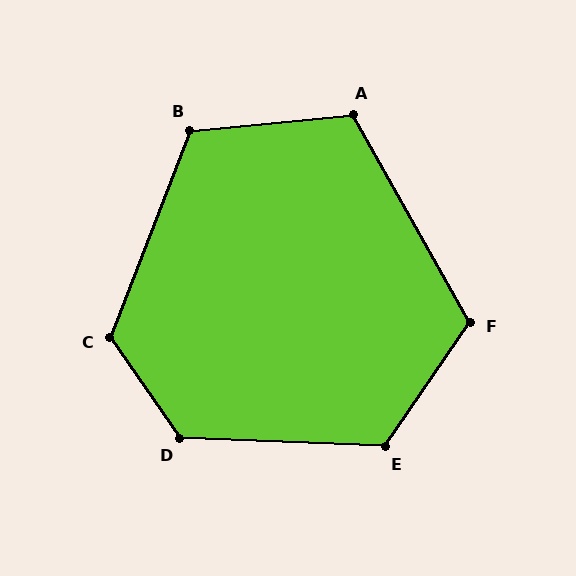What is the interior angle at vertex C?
Approximately 124 degrees (obtuse).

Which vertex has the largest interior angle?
D, at approximately 127 degrees.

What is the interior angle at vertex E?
Approximately 122 degrees (obtuse).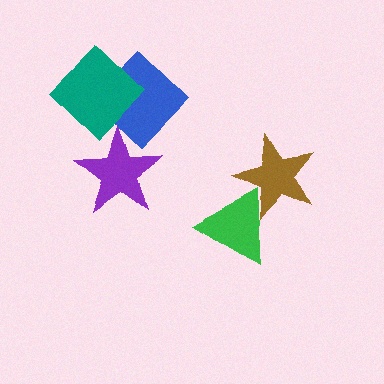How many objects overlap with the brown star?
1 object overlaps with the brown star.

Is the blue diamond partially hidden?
Yes, it is partially covered by another shape.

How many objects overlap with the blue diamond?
2 objects overlap with the blue diamond.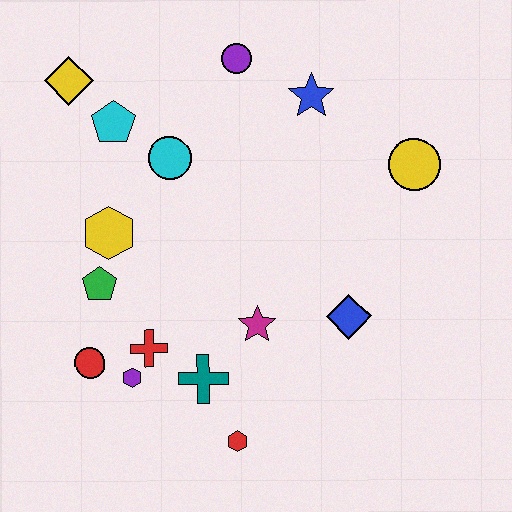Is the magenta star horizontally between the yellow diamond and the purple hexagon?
No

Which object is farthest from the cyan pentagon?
The red hexagon is farthest from the cyan pentagon.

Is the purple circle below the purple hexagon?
No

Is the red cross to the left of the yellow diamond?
No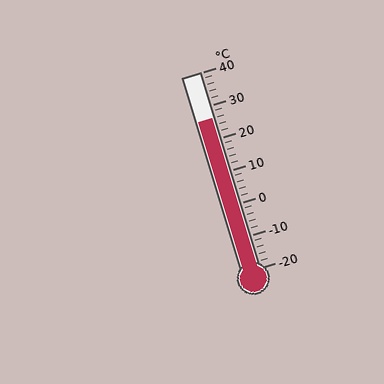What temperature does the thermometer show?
The thermometer shows approximately 26°C.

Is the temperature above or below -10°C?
The temperature is above -10°C.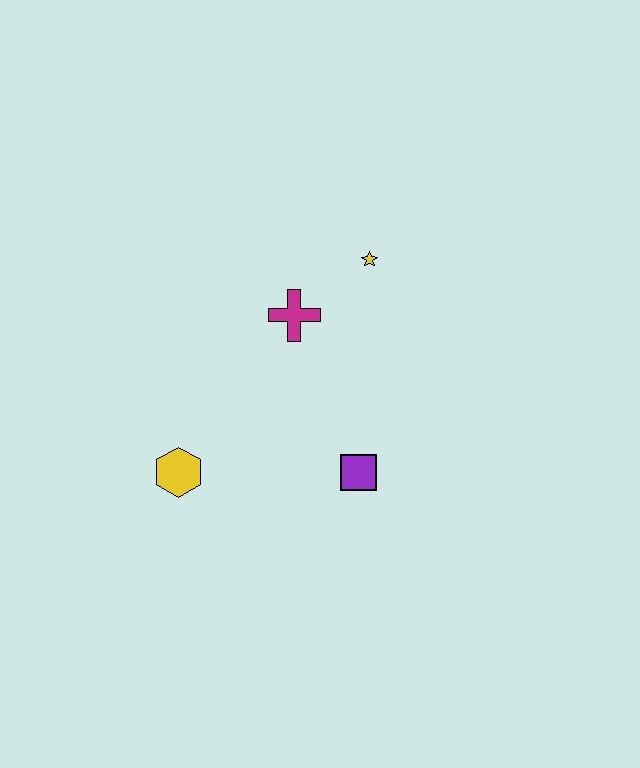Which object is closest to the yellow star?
The magenta cross is closest to the yellow star.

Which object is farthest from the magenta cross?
The yellow hexagon is farthest from the magenta cross.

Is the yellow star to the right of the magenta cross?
Yes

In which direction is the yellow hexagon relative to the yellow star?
The yellow hexagon is below the yellow star.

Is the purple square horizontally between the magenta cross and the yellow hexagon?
No